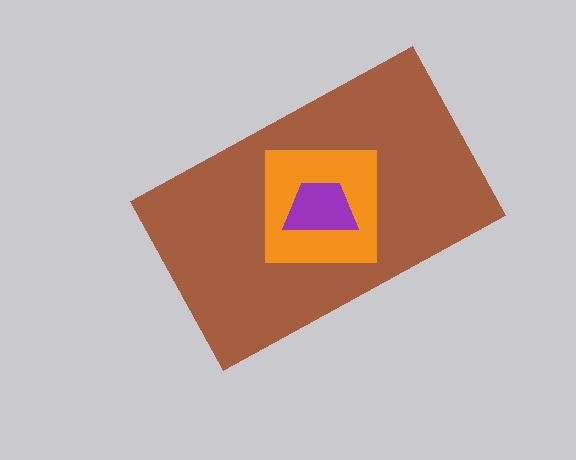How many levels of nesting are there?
3.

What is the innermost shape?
The purple trapezoid.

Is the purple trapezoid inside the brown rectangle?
Yes.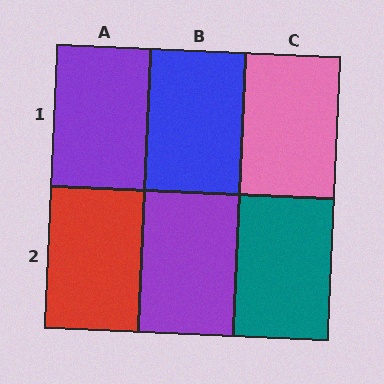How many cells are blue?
1 cell is blue.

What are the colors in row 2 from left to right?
Red, purple, teal.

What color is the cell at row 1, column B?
Blue.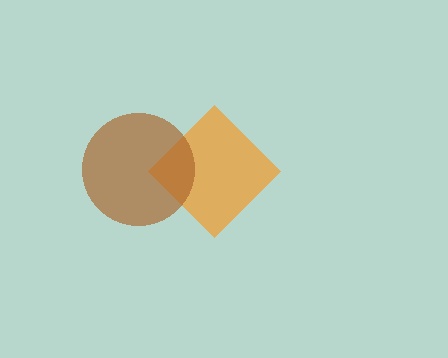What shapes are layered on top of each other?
The layered shapes are: an orange diamond, a brown circle.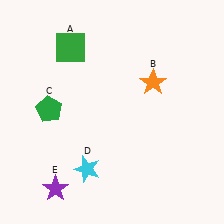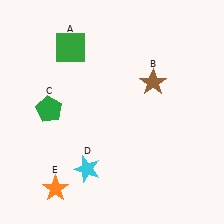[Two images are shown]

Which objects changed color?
B changed from orange to brown. E changed from purple to orange.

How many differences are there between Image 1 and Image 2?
There are 2 differences between the two images.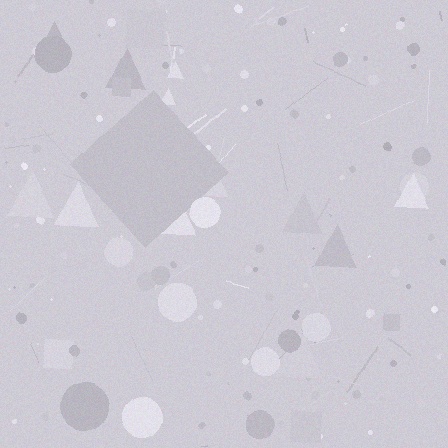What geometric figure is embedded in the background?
A diamond is embedded in the background.